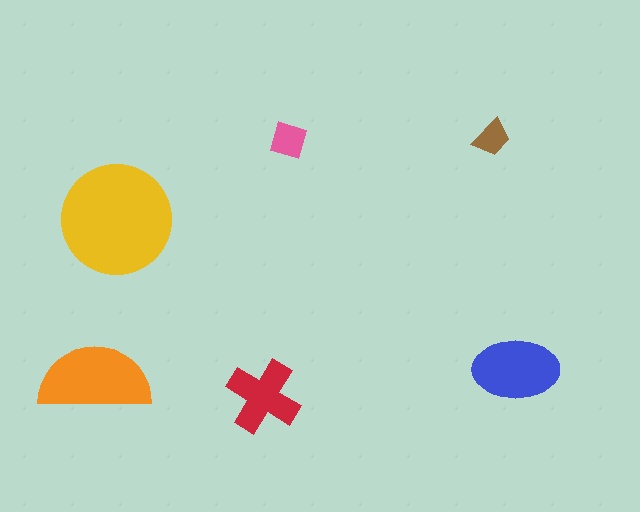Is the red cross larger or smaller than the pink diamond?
Larger.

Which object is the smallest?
The brown trapezoid.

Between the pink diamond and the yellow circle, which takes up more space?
The yellow circle.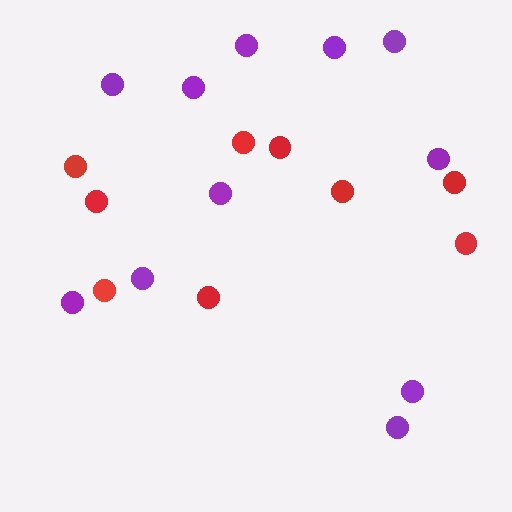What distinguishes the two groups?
There are 2 groups: one group of purple circles (11) and one group of red circles (9).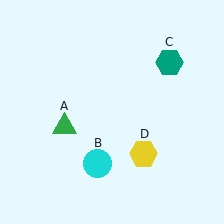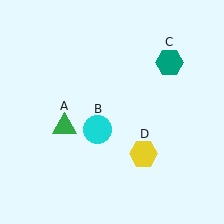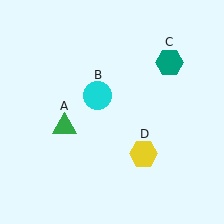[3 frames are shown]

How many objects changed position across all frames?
1 object changed position: cyan circle (object B).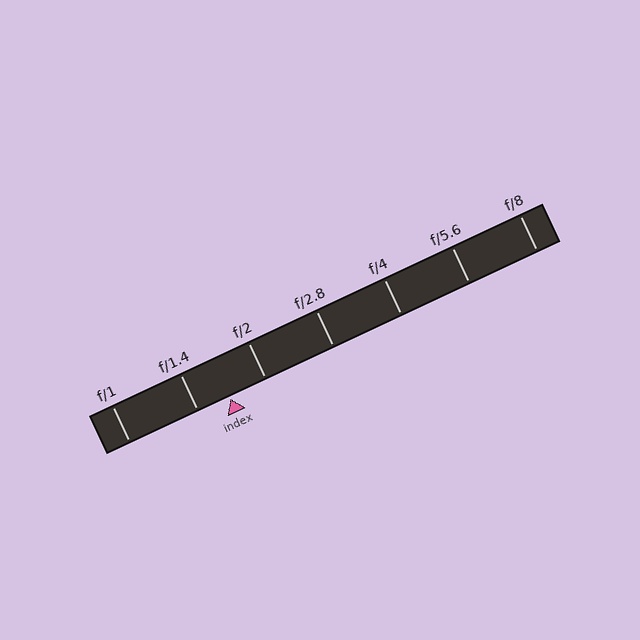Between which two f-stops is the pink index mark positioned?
The index mark is between f/1.4 and f/2.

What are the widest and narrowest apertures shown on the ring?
The widest aperture shown is f/1 and the narrowest is f/8.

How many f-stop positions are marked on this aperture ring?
There are 7 f-stop positions marked.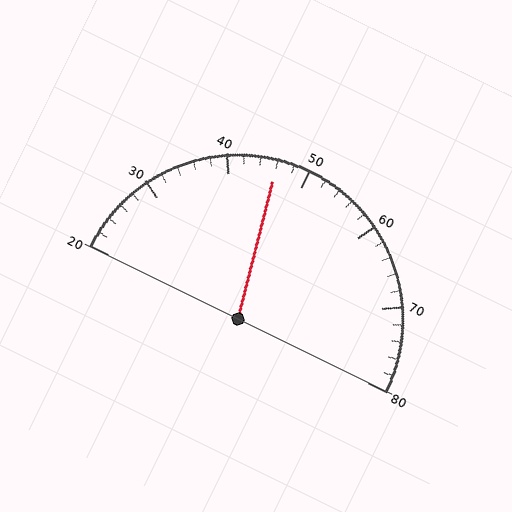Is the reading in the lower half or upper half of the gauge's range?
The reading is in the lower half of the range (20 to 80).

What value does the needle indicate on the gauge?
The needle indicates approximately 46.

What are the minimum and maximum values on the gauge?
The gauge ranges from 20 to 80.